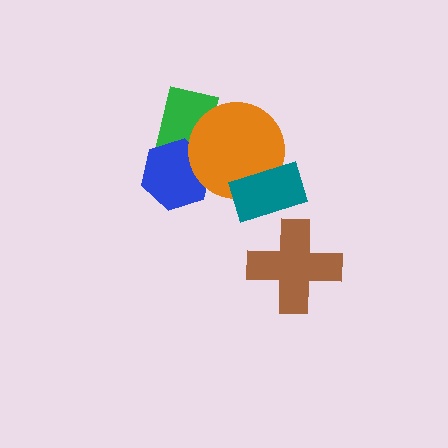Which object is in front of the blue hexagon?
The orange circle is in front of the blue hexagon.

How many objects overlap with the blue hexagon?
2 objects overlap with the blue hexagon.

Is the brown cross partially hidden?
No, no other shape covers it.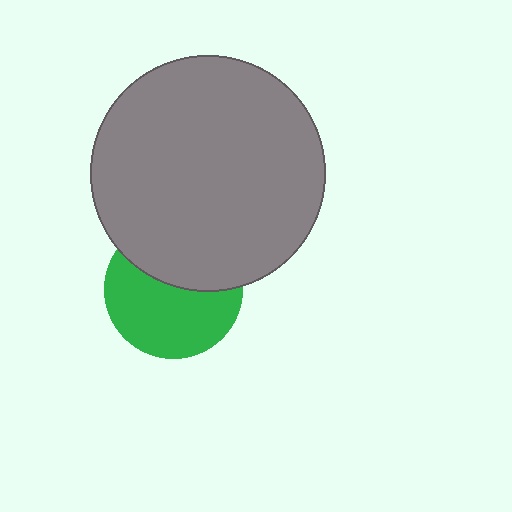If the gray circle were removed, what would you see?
You would see the complete green circle.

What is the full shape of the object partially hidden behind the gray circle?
The partially hidden object is a green circle.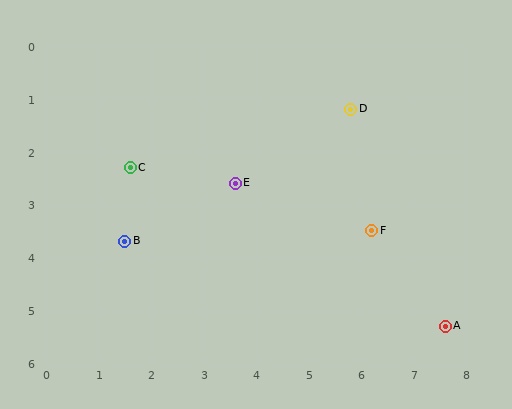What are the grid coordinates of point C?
Point C is at approximately (1.6, 2.3).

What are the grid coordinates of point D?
Point D is at approximately (5.8, 1.2).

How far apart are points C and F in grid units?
Points C and F are about 4.8 grid units apart.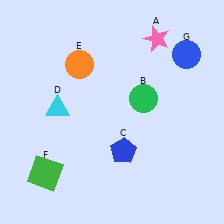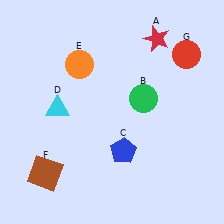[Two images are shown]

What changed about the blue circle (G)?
In Image 1, G is blue. In Image 2, it changed to red.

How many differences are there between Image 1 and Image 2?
There are 3 differences between the two images.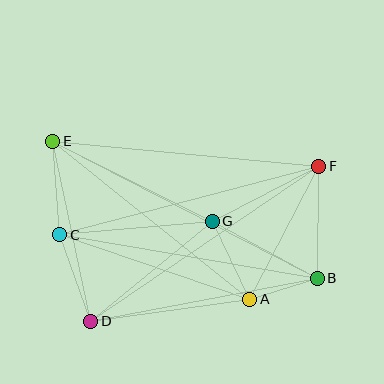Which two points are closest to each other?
Points A and B are closest to each other.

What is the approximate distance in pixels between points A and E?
The distance between A and E is approximately 253 pixels.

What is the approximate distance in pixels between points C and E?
The distance between C and E is approximately 94 pixels.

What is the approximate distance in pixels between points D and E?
The distance between D and E is approximately 184 pixels.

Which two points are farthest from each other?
Points B and E are farthest from each other.